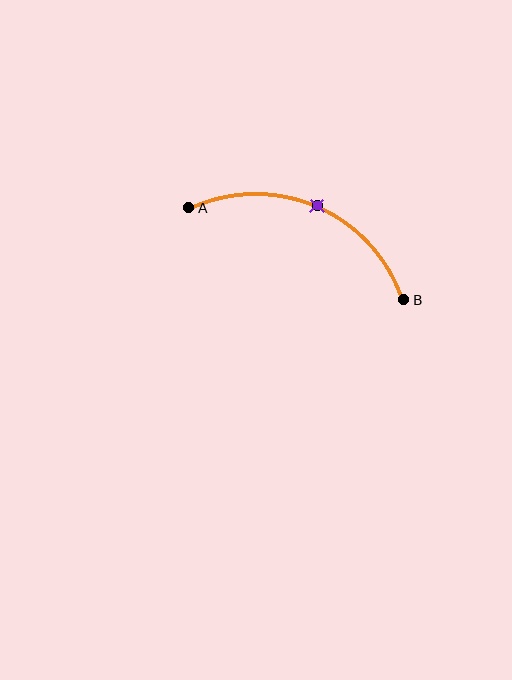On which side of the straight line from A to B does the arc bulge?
The arc bulges above the straight line connecting A and B.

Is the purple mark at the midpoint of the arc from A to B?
Yes. The purple mark lies on the arc at equal arc-length from both A and B — it is the arc midpoint.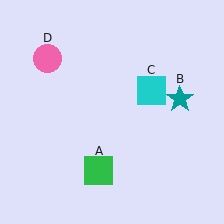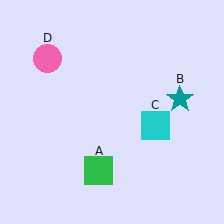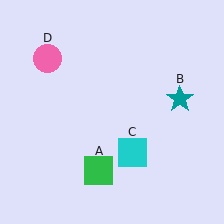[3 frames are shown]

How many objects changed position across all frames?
1 object changed position: cyan square (object C).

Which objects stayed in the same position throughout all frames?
Green square (object A) and teal star (object B) and pink circle (object D) remained stationary.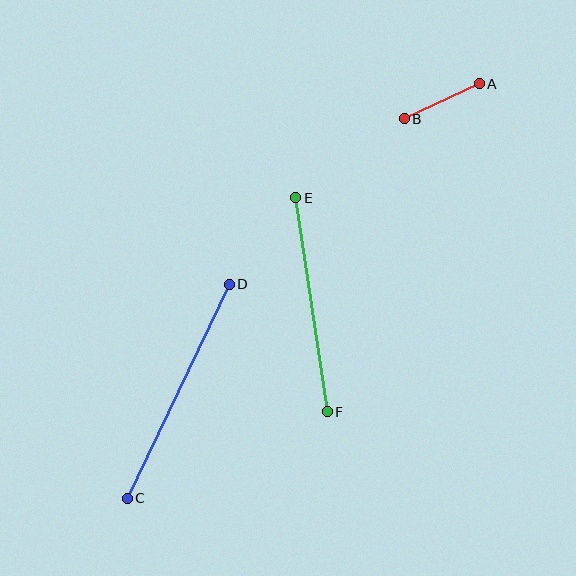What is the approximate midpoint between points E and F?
The midpoint is at approximately (312, 305) pixels.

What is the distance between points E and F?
The distance is approximately 216 pixels.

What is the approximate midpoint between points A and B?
The midpoint is at approximately (442, 101) pixels.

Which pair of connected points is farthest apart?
Points C and D are farthest apart.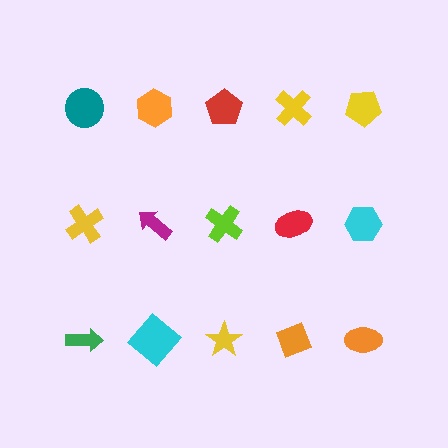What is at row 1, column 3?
A red pentagon.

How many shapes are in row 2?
5 shapes.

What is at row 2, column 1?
A yellow cross.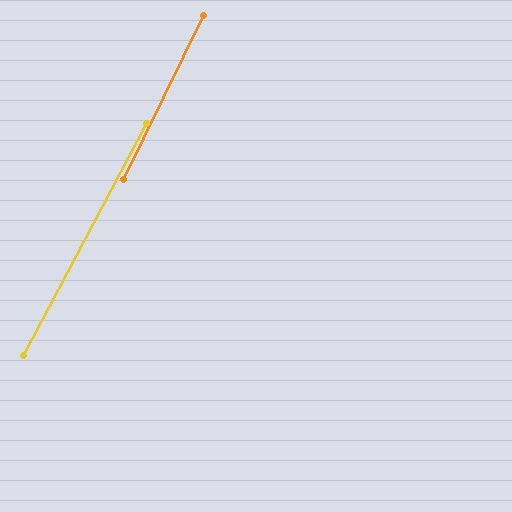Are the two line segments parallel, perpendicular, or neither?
Parallel — their directions differ by only 1.6°.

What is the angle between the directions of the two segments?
Approximately 2 degrees.